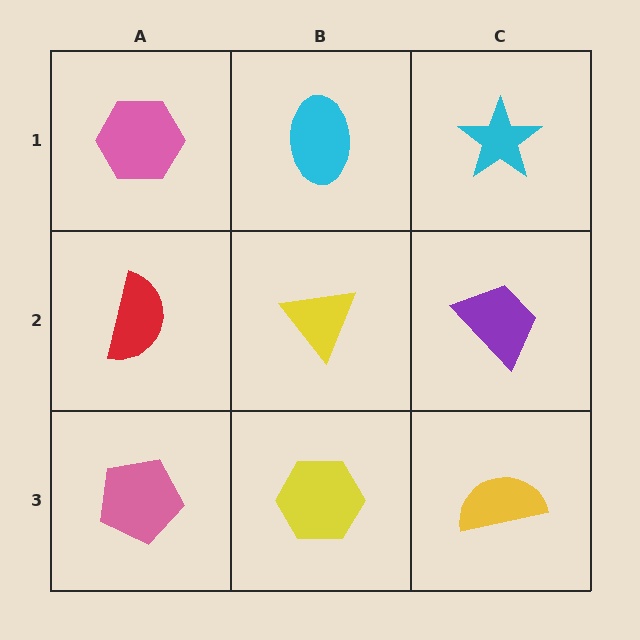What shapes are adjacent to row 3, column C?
A purple trapezoid (row 2, column C), a yellow hexagon (row 3, column B).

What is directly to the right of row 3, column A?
A yellow hexagon.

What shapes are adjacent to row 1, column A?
A red semicircle (row 2, column A), a cyan ellipse (row 1, column B).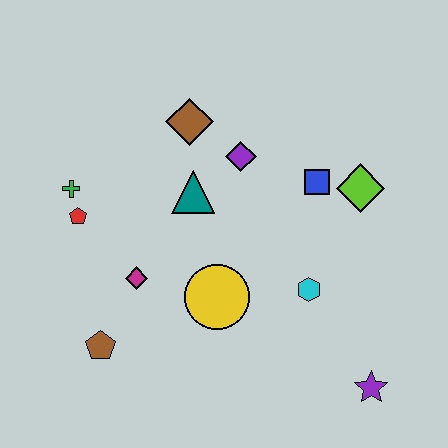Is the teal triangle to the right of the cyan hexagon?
No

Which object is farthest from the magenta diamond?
The purple star is farthest from the magenta diamond.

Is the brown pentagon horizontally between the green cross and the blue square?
Yes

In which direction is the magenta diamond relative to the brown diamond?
The magenta diamond is below the brown diamond.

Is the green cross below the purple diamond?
Yes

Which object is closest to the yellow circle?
The magenta diamond is closest to the yellow circle.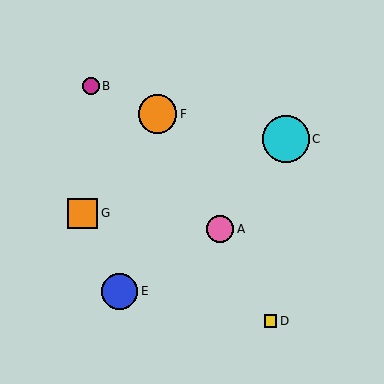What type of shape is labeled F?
Shape F is an orange circle.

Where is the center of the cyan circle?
The center of the cyan circle is at (286, 139).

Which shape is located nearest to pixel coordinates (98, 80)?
The magenta circle (labeled B) at (91, 86) is nearest to that location.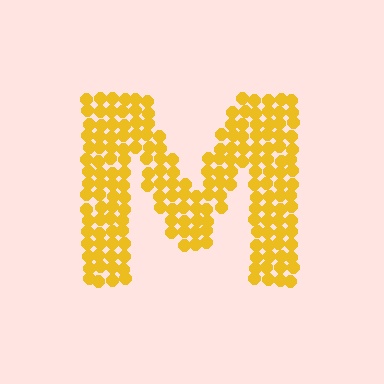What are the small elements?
The small elements are circles.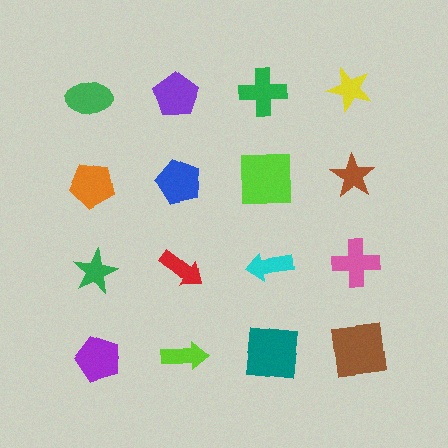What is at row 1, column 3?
A green cross.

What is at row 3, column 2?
A red arrow.